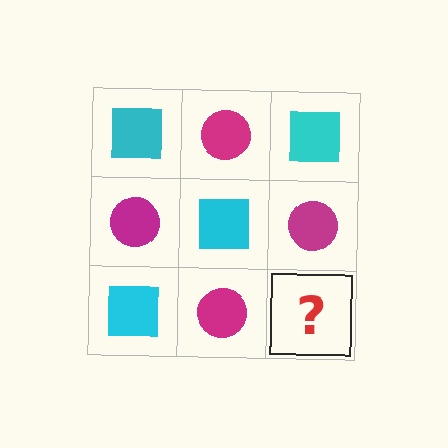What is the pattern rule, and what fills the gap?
The rule is that it alternates cyan square and magenta circle in a checkerboard pattern. The gap should be filled with a cyan square.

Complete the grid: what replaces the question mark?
The question mark should be replaced with a cyan square.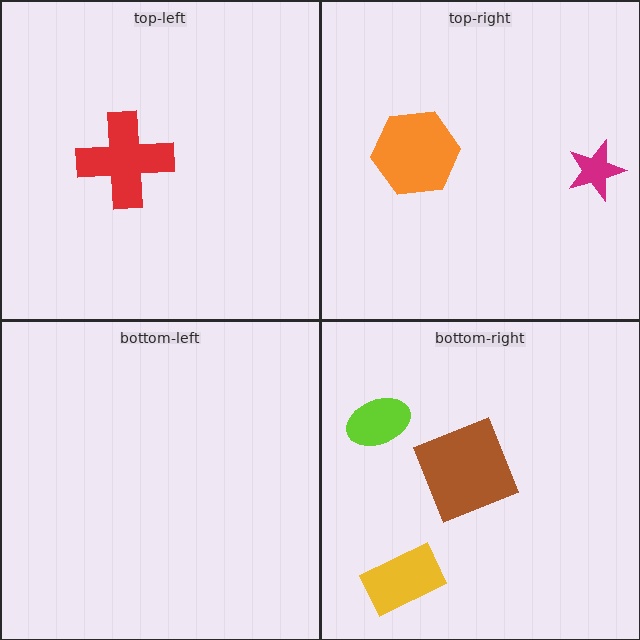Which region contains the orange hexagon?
The top-right region.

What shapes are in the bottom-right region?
The yellow rectangle, the brown square, the lime ellipse.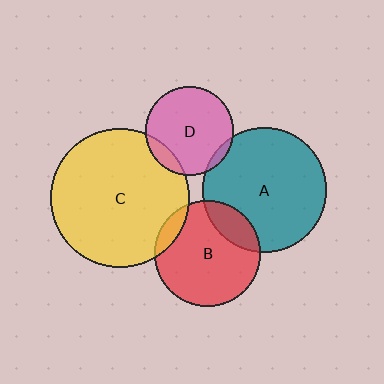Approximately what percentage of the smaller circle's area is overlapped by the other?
Approximately 10%.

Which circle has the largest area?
Circle C (yellow).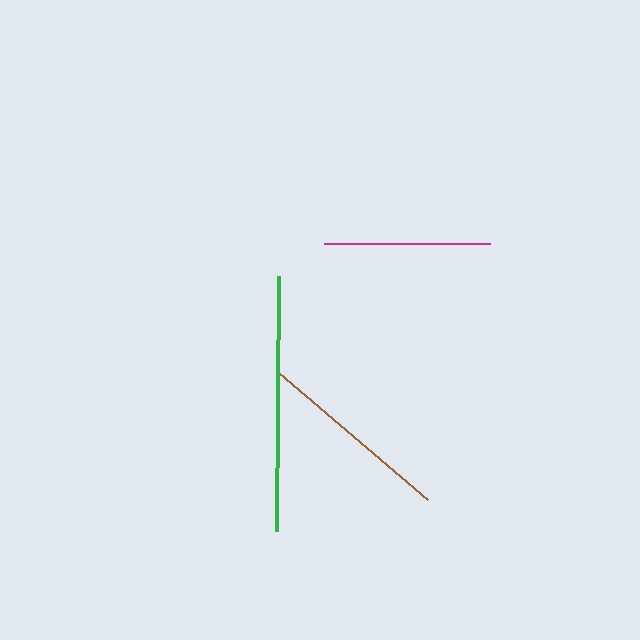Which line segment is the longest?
The green line is the longest at approximately 255 pixels.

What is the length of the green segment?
The green segment is approximately 255 pixels long.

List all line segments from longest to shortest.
From longest to shortest: green, brown, magenta.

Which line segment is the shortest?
The magenta line is the shortest at approximately 166 pixels.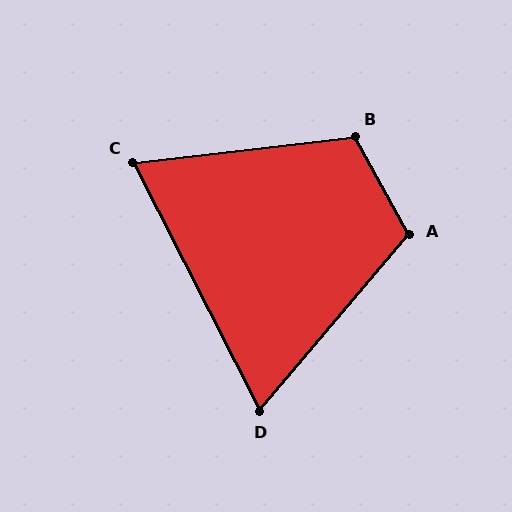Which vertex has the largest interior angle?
B, at approximately 112 degrees.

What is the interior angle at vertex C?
Approximately 69 degrees (acute).